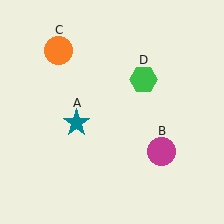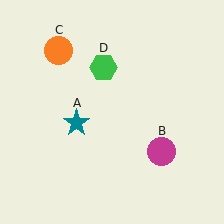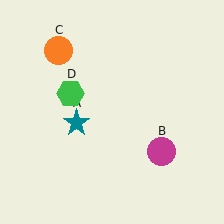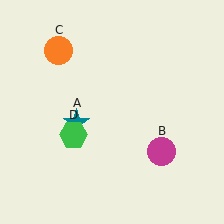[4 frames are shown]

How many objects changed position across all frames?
1 object changed position: green hexagon (object D).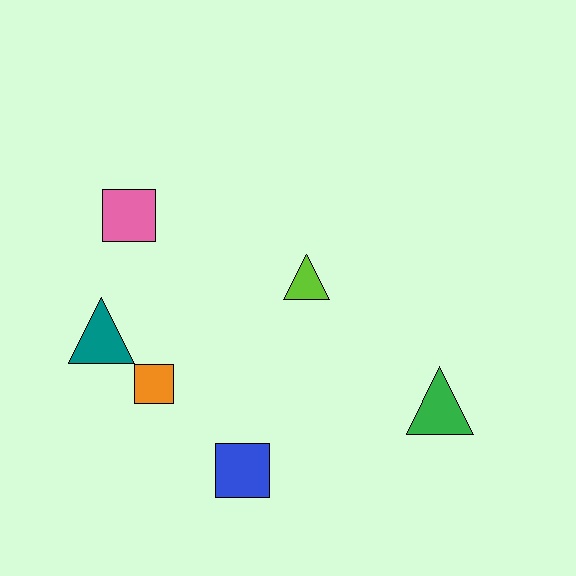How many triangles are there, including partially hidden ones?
There are 3 triangles.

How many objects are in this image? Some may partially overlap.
There are 6 objects.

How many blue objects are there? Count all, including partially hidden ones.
There is 1 blue object.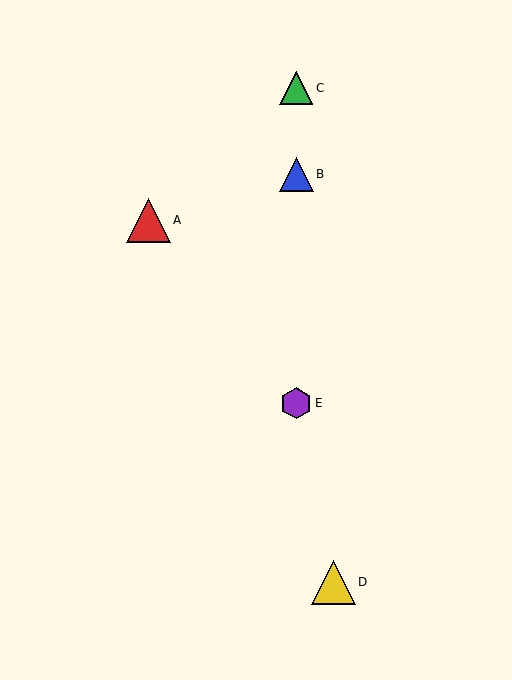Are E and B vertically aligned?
Yes, both are at x≈296.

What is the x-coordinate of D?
Object D is at x≈333.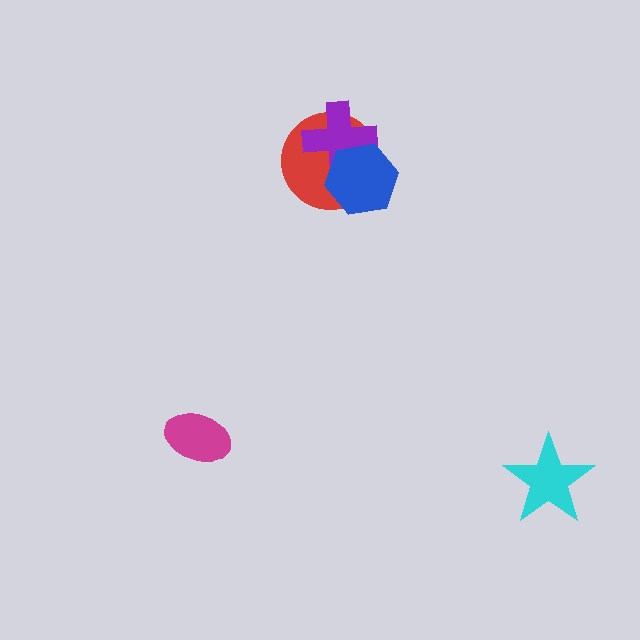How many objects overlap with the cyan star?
0 objects overlap with the cyan star.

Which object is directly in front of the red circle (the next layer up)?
The purple cross is directly in front of the red circle.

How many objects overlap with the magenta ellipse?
0 objects overlap with the magenta ellipse.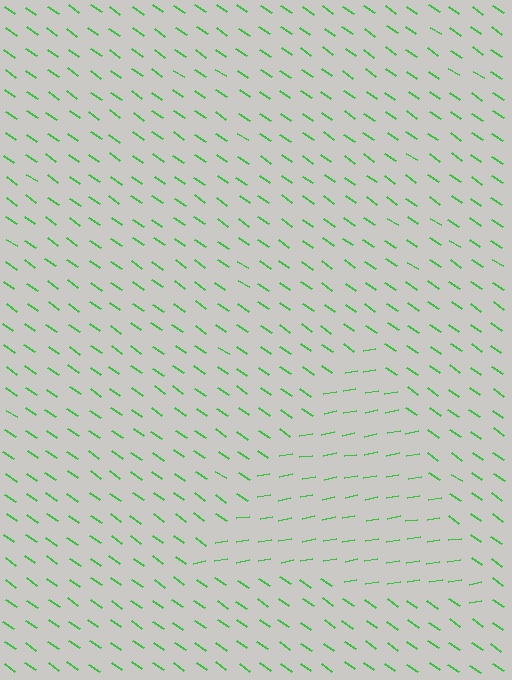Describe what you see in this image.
The image is filled with small green line segments. A triangle region in the image has lines oriented differently from the surrounding lines, creating a visible texture boundary.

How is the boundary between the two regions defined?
The boundary is defined purely by a change in line orientation (approximately 45 degrees difference). All lines are the same color and thickness.